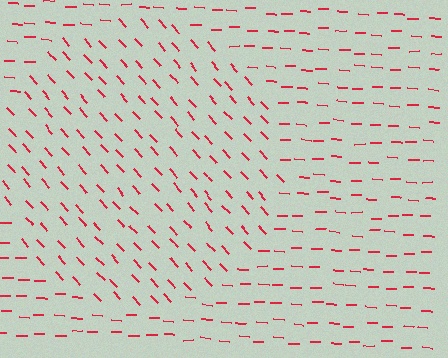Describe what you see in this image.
The image is filled with small red line segments. A circle region in the image has lines oriented differently from the surrounding lines, creating a visible texture boundary.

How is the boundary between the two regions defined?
The boundary is defined purely by a change in line orientation (approximately 45 degrees difference). All lines are the same color and thickness.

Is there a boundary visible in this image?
Yes, there is a texture boundary formed by a change in line orientation.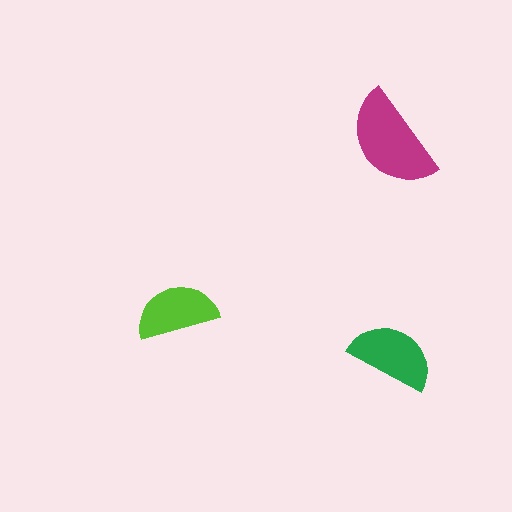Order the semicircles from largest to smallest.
the magenta one, the green one, the lime one.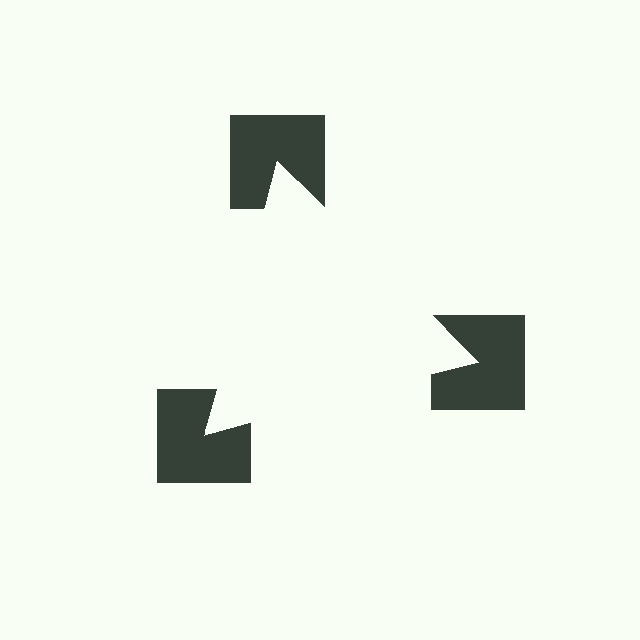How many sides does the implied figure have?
3 sides.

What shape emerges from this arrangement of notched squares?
An illusory triangle — its edges are inferred from the aligned wedge cuts in the notched squares, not physically drawn.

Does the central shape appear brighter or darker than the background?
It typically appears slightly brighter than the background, even though no actual brightness change is drawn.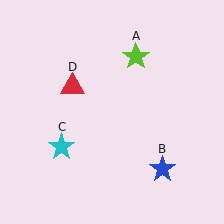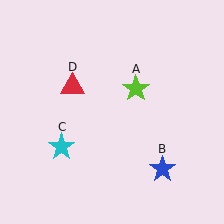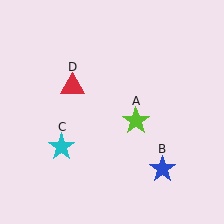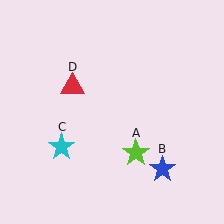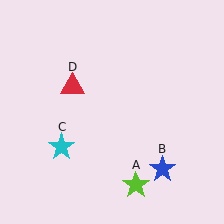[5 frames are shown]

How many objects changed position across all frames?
1 object changed position: lime star (object A).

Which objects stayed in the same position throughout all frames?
Blue star (object B) and cyan star (object C) and red triangle (object D) remained stationary.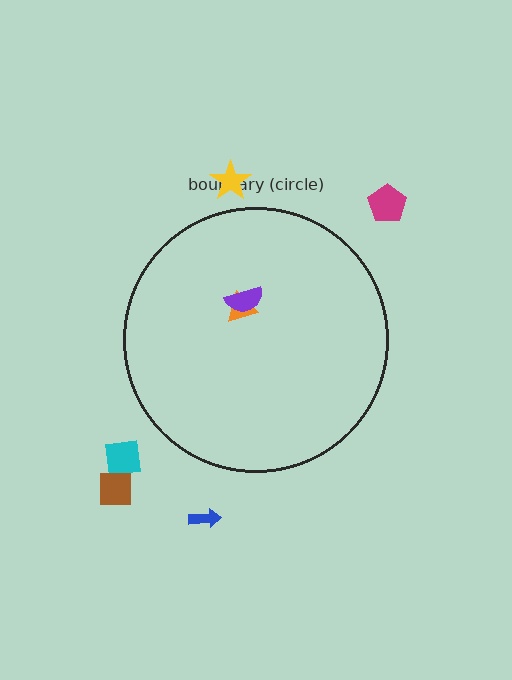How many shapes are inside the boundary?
2 inside, 5 outside.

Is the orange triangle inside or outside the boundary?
Inside.